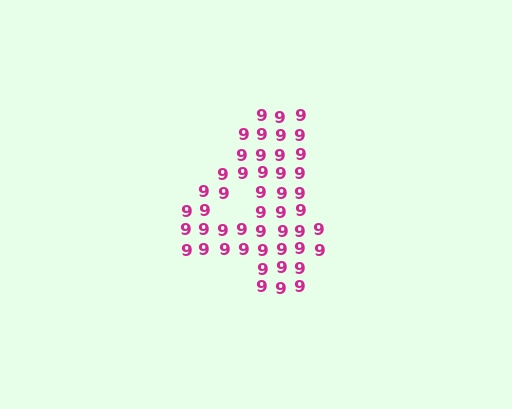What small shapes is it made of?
It is made of small digit 9's.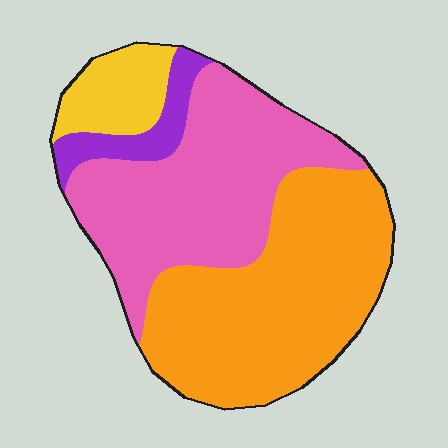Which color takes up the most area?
Orange, at roughly 45%.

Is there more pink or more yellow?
Pink.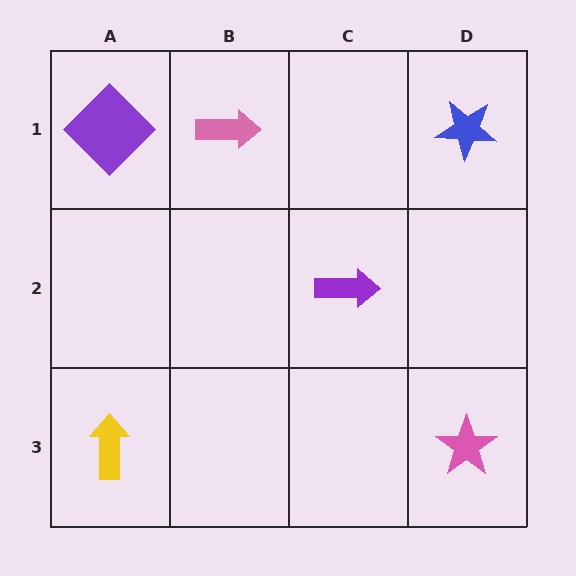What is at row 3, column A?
A yellow arrow.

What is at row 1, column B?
A pink arrow.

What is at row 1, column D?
A blue star.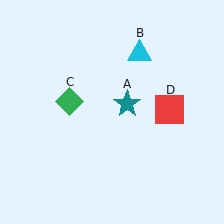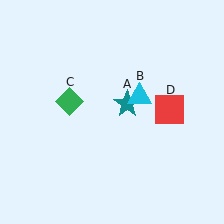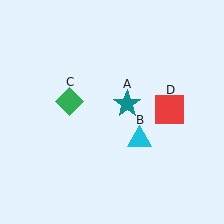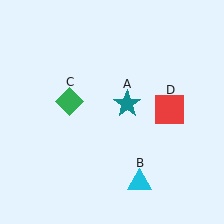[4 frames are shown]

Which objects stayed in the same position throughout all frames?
Teal star (object A) and green diamond (object C) and red square (object D) remained stationary.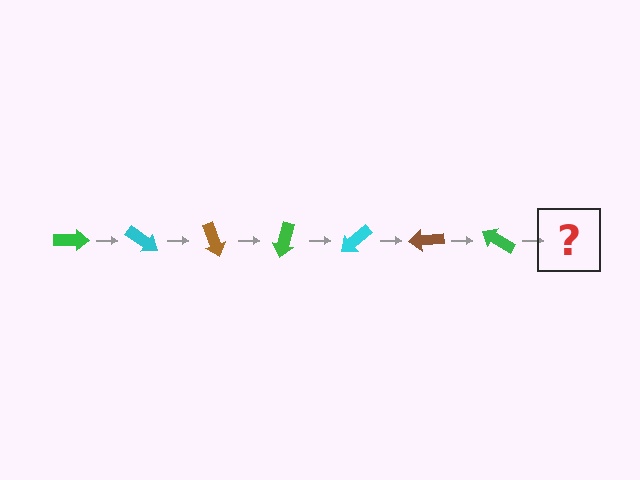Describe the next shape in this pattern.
It should be a cyan arrow, rotated 245 degrees from the start.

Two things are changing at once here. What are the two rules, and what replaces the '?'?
The two rules are that it rotates 35 degrees each step and the color cycles through green, cyan, and brown. The '?' should be a cyan arrow, rotated 245 degrees from the start.